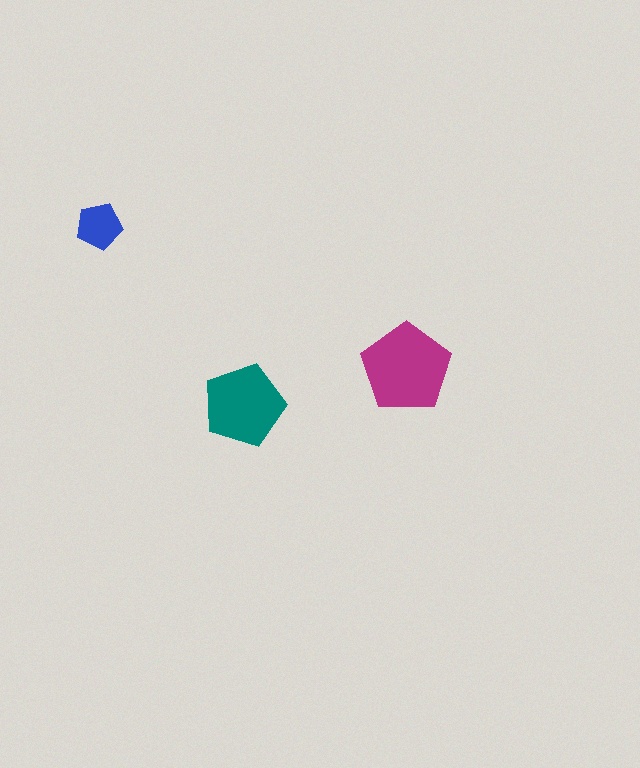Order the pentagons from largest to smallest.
the magenta one, the teal one, the blue one.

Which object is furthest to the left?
The blue pentagon is leftmost.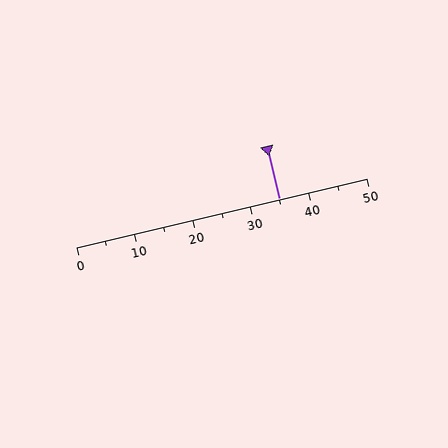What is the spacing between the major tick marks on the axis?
The major ticks are spaced 10 apart.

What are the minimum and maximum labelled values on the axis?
The axis runs from 0 to 50.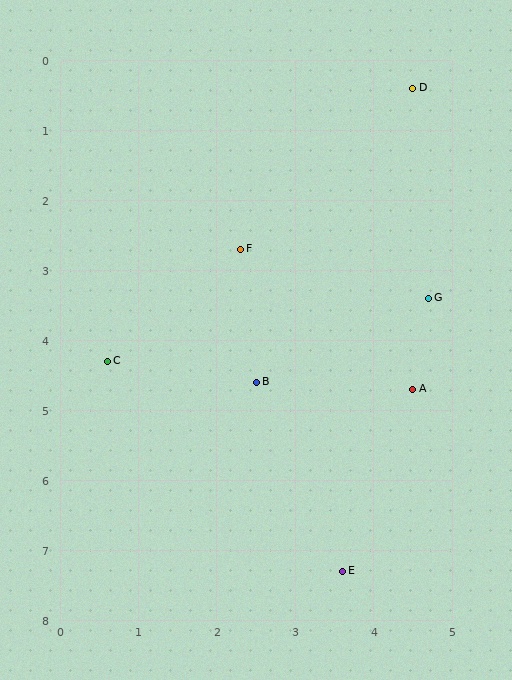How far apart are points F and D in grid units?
Points F and D are about 3.2 grid units apart.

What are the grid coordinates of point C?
Point C is at approximately (0.6, 4.3).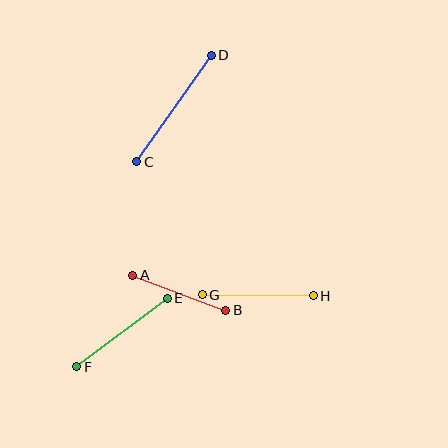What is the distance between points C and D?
The distance is approximately 130 pixels.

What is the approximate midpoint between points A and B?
The midpoint is at approximately (179, 293) pixels.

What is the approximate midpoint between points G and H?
The midpoint is at approximately (258, 295) pixels.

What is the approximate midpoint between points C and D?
The midpoint is at approximately (174, 108) pixels.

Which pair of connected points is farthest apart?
Points C and D are farthest apart.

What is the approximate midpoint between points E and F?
The midpoint is at approximately (122, 333) pixels.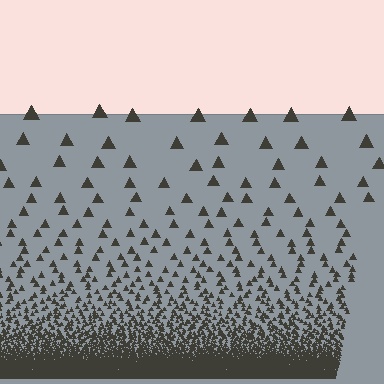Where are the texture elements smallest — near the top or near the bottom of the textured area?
Near the bottom.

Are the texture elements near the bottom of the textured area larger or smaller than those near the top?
Smaller. The gradient is inverted — elements near the bottom are smaller and denser.